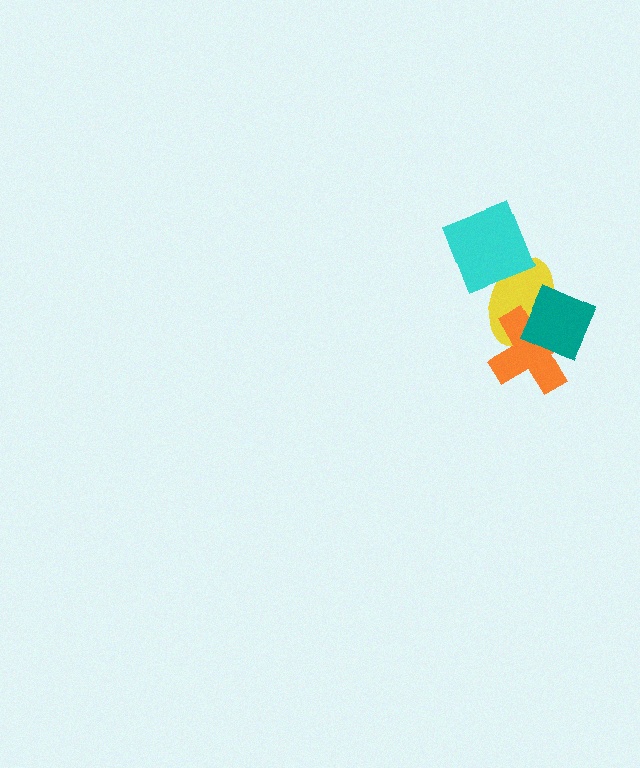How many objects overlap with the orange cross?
2 objects overlap with the orange cross.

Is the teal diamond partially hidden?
No, no other shape covers it.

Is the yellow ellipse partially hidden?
Yes, it is partially covered by another shape.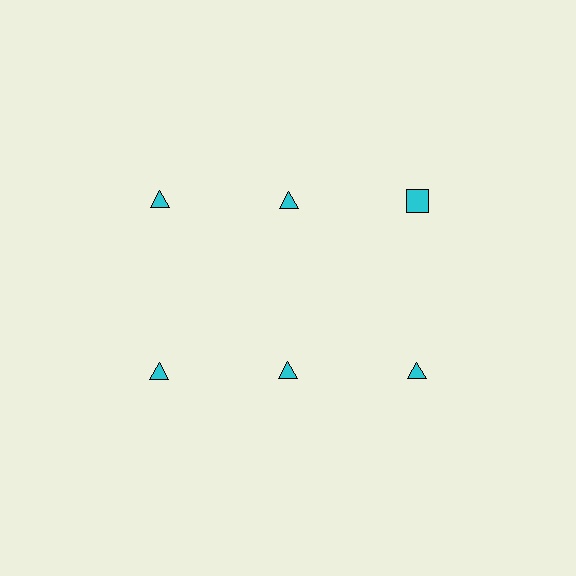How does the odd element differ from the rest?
It has a different shape: square instead of triangle.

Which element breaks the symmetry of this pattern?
The cyan square in the top row, center column breaks the symmetry. All other shapes are cyan triangles.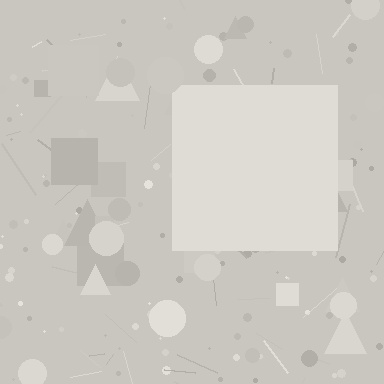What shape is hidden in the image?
A square is hidden in the image.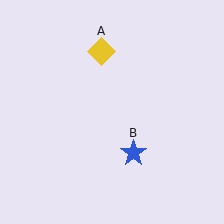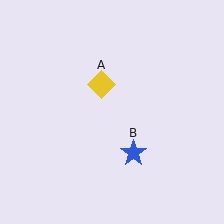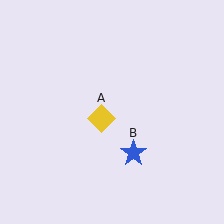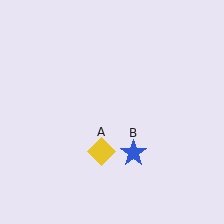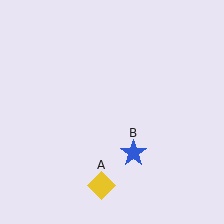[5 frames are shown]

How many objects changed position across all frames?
1 object changed position: yellow diamond (object A).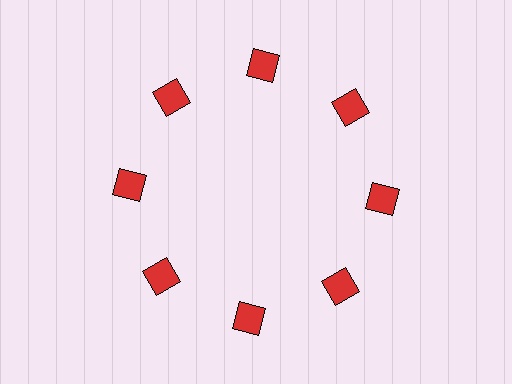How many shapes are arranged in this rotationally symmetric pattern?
There are 8 shapes, arranged in 8 groups of 1.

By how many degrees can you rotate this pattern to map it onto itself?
The pattern maps onto itself every 45 degrees of rotation.